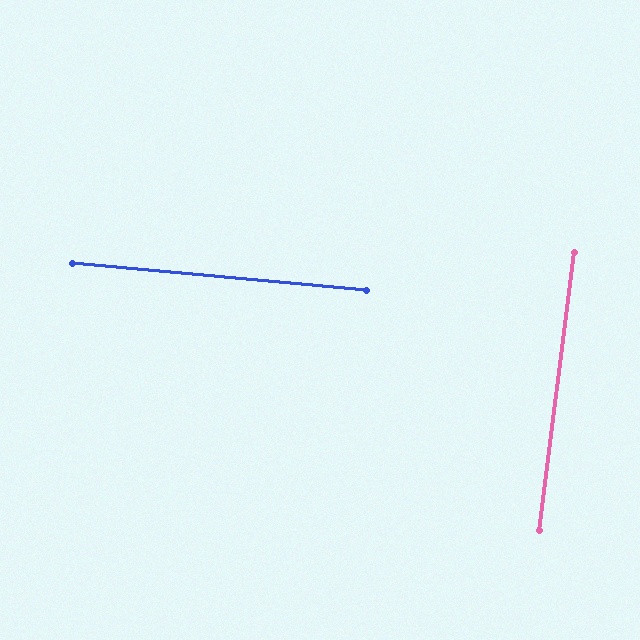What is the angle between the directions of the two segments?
Approximately 88 degrees.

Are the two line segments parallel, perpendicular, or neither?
Perpendicular — they meet at approximately 88°.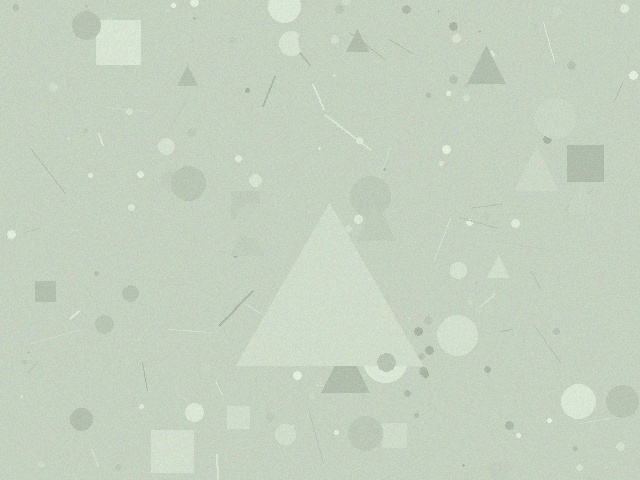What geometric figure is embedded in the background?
A triangle is embedded in the background.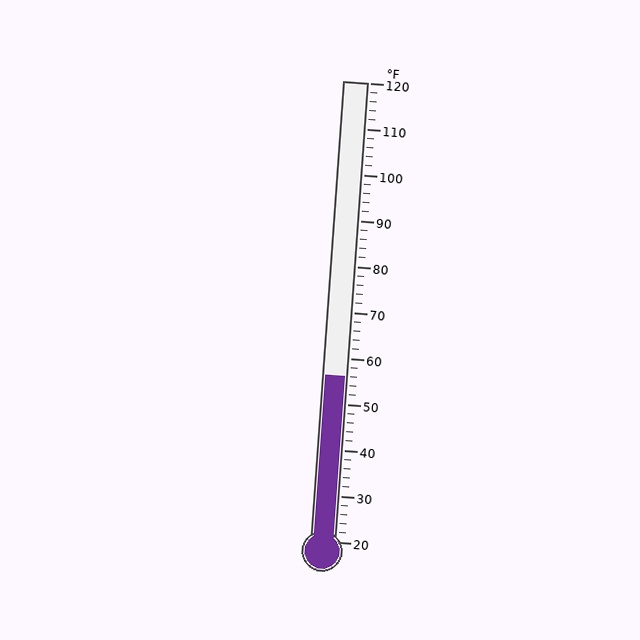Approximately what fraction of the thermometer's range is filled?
The thermometer is filled to approximately 35% of its range.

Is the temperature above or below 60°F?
The temperature is below 60°F.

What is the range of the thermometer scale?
The thermometer scale ranges from 20°F to 120°F.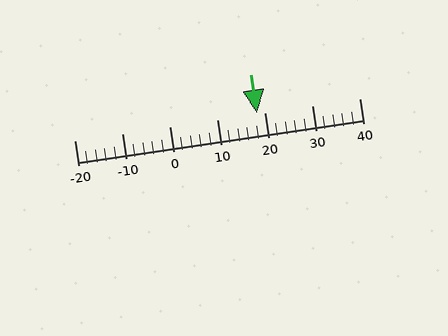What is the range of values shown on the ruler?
The ruler shows values from -20 to 40.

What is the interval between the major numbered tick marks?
The major tick marks are spaced 10 units apart.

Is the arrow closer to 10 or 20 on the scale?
The arrow is closer to 20.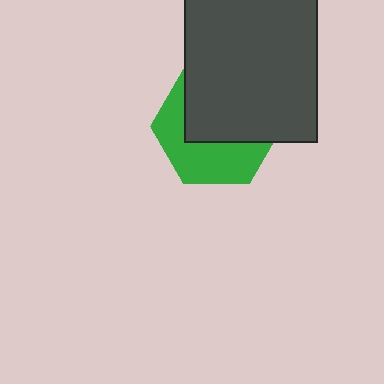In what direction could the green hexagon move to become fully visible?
The green hexagon could move down. That would shift it out from behind the dark gray rectangle entirely.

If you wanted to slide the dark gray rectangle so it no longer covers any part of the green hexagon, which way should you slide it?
Slide it up — that is the most direct way to separate the two shapes.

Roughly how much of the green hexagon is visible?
A small part of it is visible (roughly 44%).